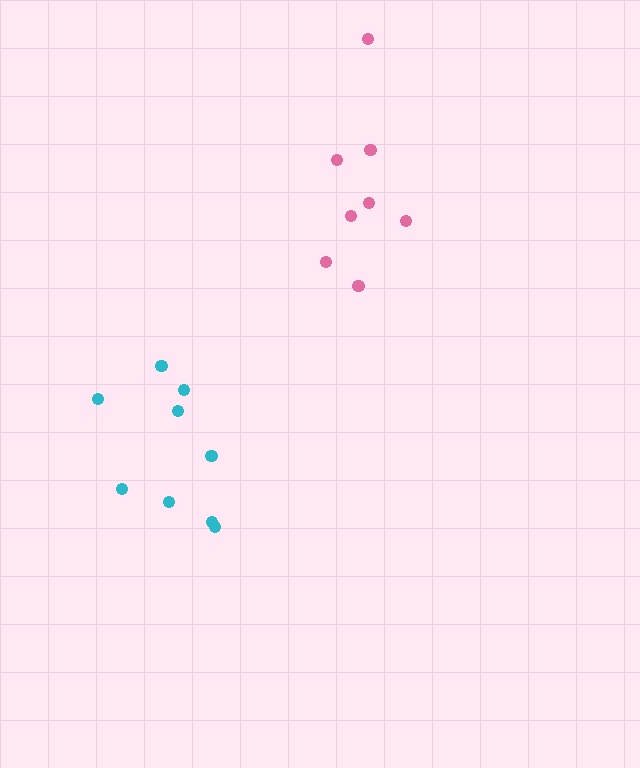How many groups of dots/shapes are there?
There are 2 groups.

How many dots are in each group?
Group 1: 9 dots, Group 2: 8 dots (17 total).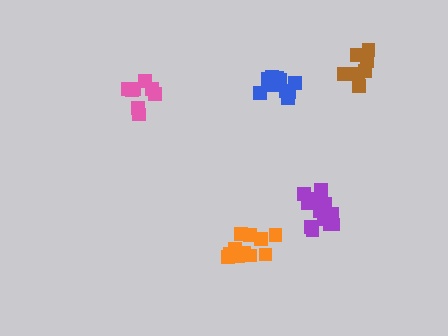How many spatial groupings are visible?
There are 5 spatial groupings.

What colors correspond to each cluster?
The clusters are colored: purple, orange, pink, brown, blue.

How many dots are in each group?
Group 1: 13 dots, Group 2: 12 dots, Group 3: 8 dots, Group 4: 7 dots, Group 5: 11 dots (51 total).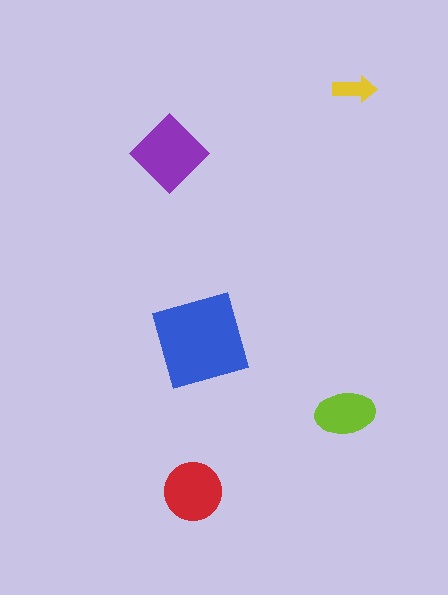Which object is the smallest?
The yellow arrow.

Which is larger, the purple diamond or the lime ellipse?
The purple diamond.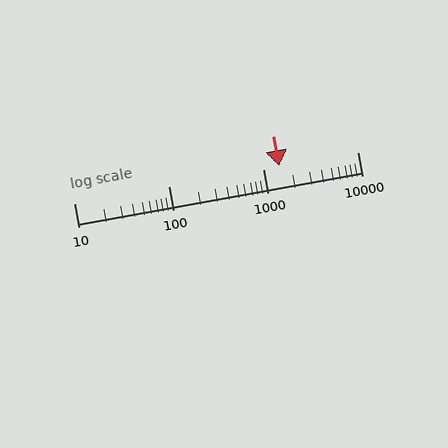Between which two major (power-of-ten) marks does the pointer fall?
The pointer is between 1000 and 10000.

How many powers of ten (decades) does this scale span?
The scale spans 3 decades, from 10 to 10000.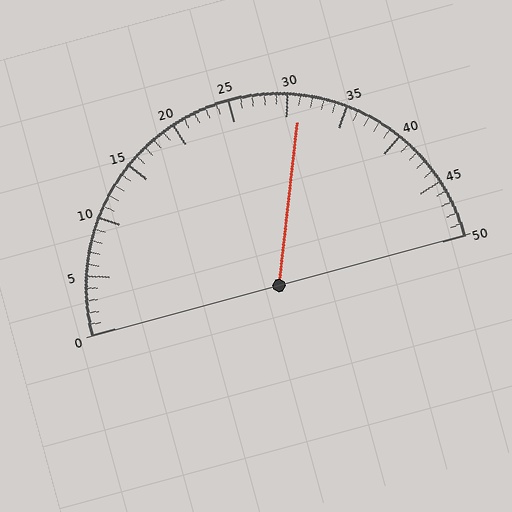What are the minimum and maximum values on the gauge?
The gauge ranges from 0 to 50.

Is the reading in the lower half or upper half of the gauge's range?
The reading is in the upper half of the range (0 to 50).